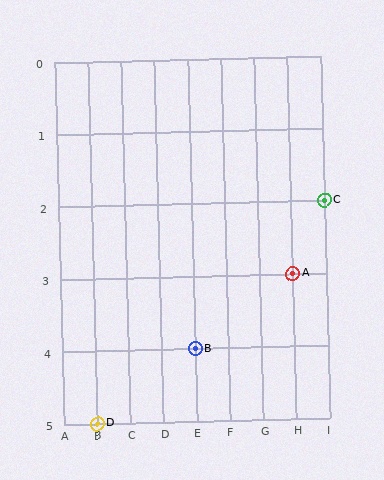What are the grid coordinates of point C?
Point C is at grid coordinates (I, 2).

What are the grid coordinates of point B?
Point B is at grid coordinates (E, 4).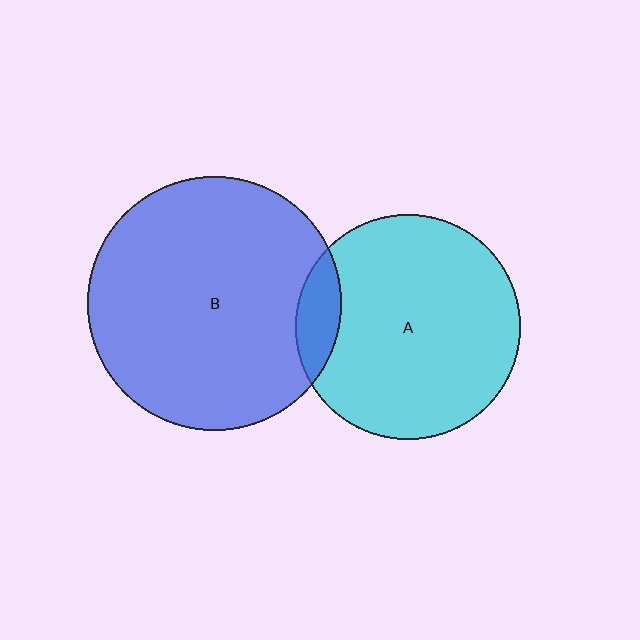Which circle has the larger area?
Circle B (blue).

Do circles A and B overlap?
Yes.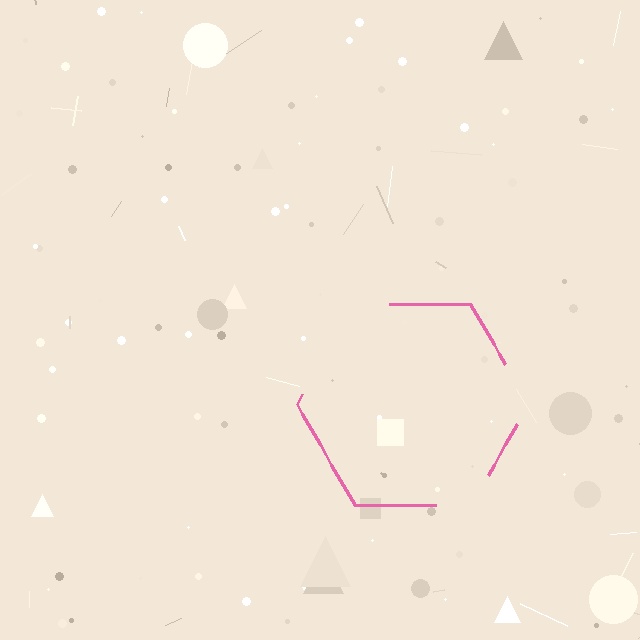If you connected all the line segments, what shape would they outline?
They would outline a hexagon.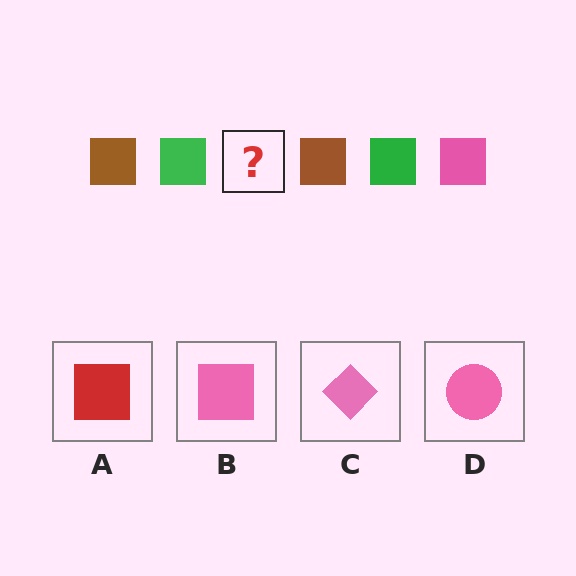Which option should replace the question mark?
Option B.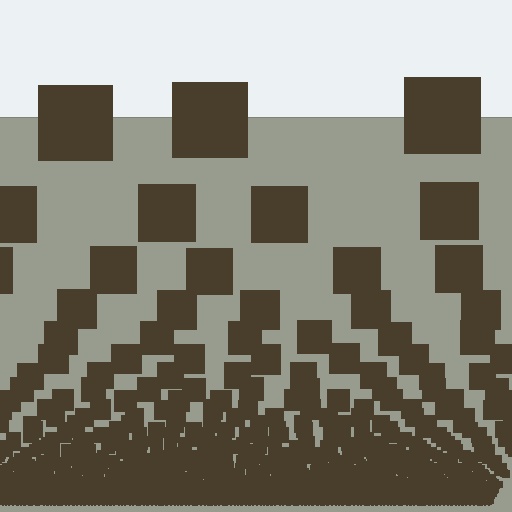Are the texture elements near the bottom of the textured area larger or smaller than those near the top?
Smaller. The gradient is inverted — elements near the bottom are smaller and denser.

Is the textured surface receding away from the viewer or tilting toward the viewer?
The surface appears to tilt toward the viewer. Texture elements get larger and sparser toward the top.